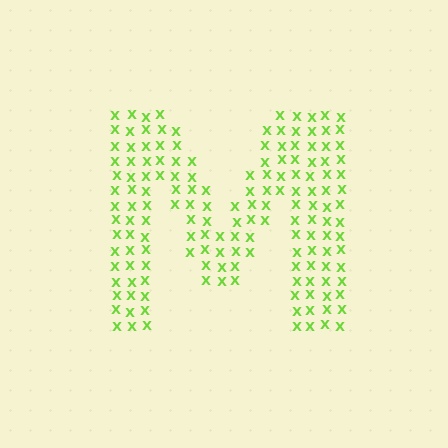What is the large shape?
The large shape is the letter M.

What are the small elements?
The small elements are letter X's.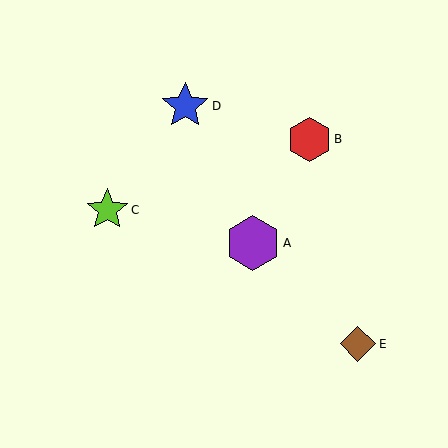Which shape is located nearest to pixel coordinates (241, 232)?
The purple hexagon (labeled A) at (253, 243) is nearest to that location.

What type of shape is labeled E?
Shape E is a brown diamond.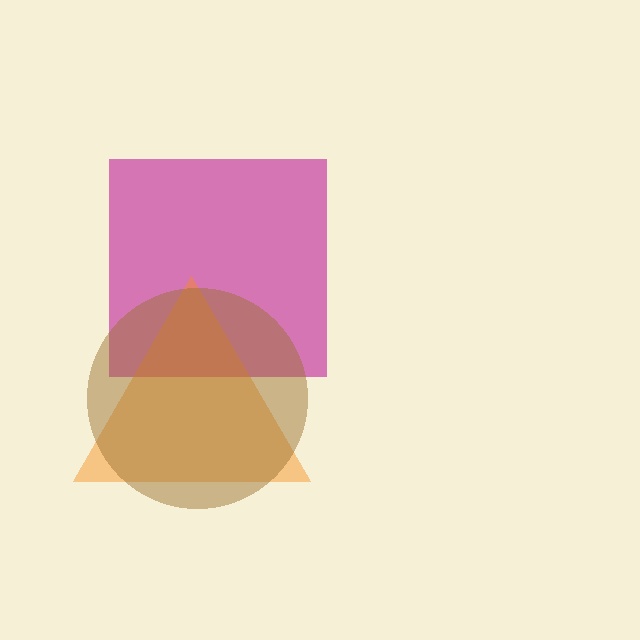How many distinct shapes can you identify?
There are 3 distinct shapes: a magenta square, an orange triangle, a brown circle.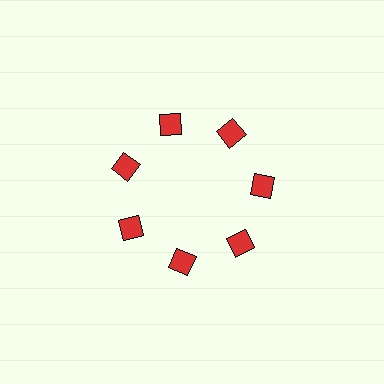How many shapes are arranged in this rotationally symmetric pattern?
There are 7 shapes, arranged in 7 groups of 1.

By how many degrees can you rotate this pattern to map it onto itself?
The pattern maps onto itself every 51 degrees of rotation.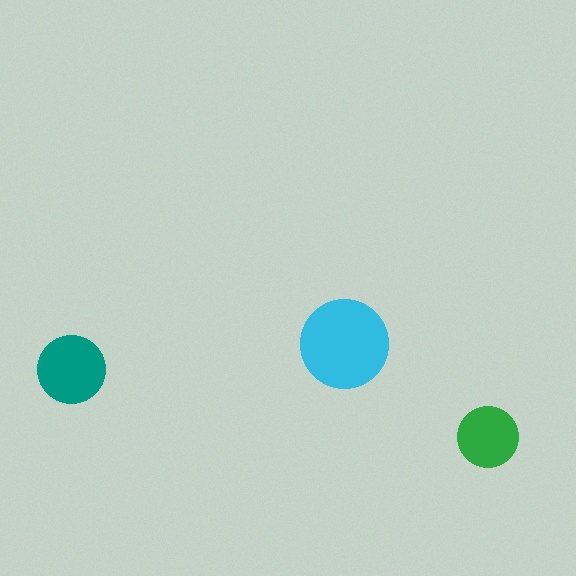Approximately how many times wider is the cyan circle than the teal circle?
About 1.5 times wider.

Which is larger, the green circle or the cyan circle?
The cyan one.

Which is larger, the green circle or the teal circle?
The teal one.